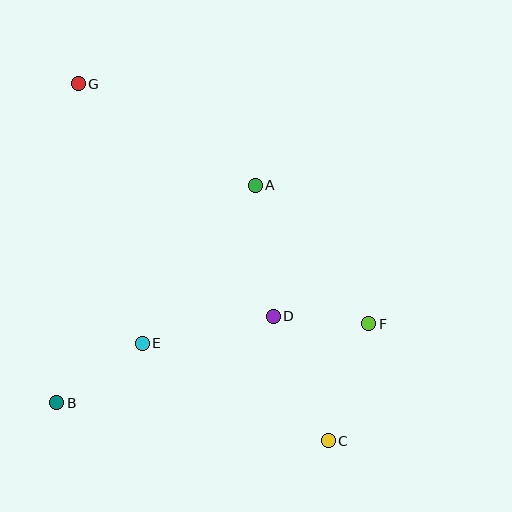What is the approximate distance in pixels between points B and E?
The distance between B and E is approximately 104 pixels.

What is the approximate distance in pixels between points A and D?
The distance between A and D is approximately 132 pixels.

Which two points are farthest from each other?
Points C and G are farthest from each other.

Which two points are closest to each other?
Points D and F are closest to each other.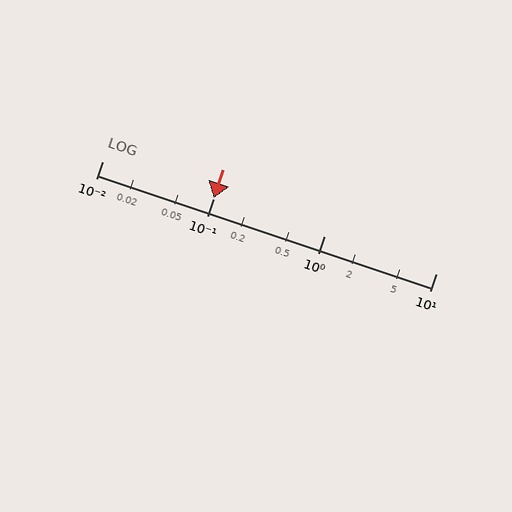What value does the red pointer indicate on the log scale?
The pointer indicates approximately 0.1.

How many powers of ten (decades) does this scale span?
The scale spans 3 decades, from 0.01 to 10.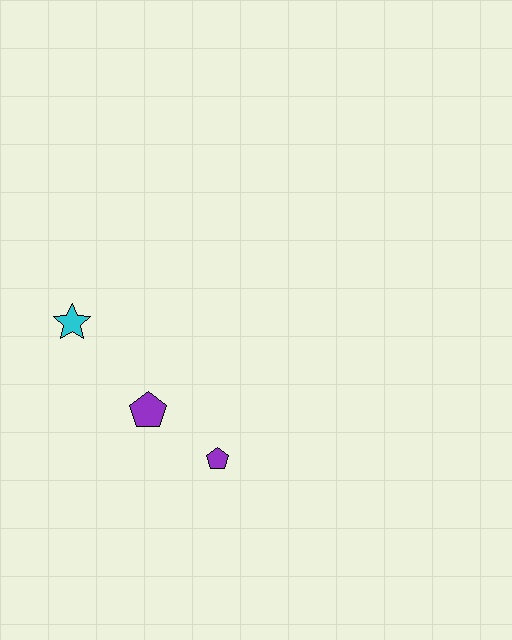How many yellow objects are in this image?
There are no yellow objects.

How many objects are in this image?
There are 3 objects.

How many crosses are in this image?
There are no crosses.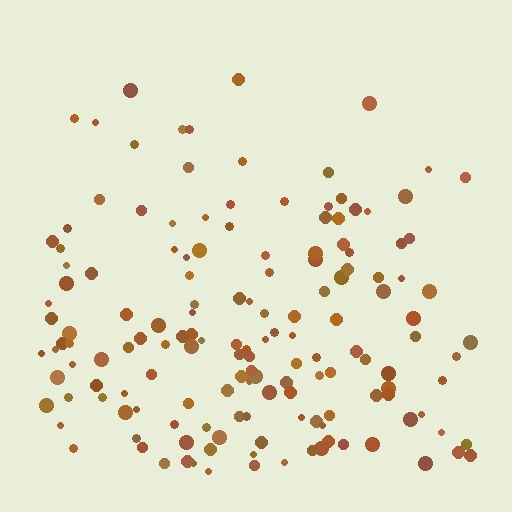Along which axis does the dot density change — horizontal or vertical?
Vertical.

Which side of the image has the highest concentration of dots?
The bottom.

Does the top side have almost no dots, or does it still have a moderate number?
Still a moderate number, just noticeably fewer than the bottom.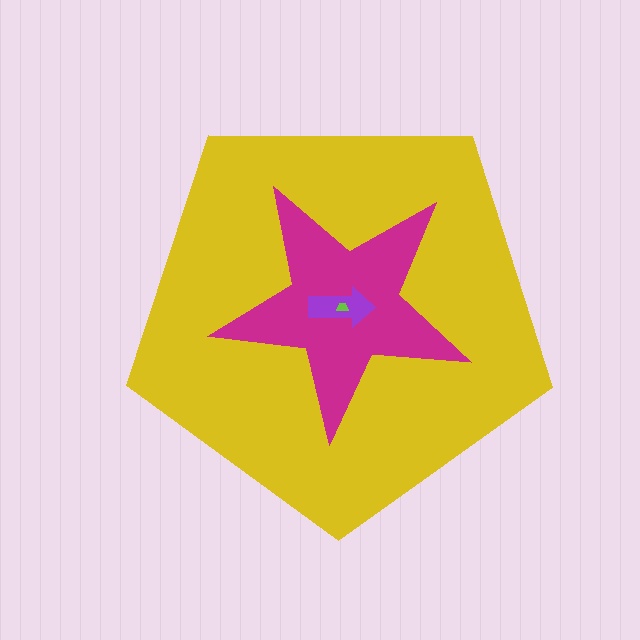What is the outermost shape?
The yellow pentagon.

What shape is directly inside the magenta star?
The purple arrow.